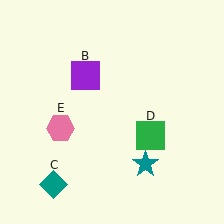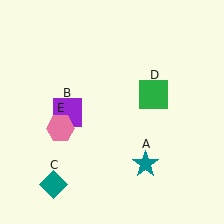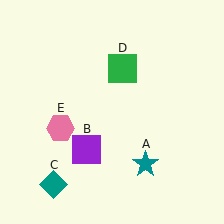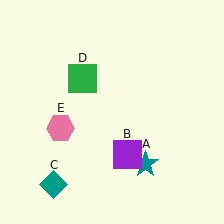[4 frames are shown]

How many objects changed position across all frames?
2 objects changed position: purple square (object B), green square (object D).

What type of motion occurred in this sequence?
The purple square (object B), green square (object D) rotated counterclockwise around the center of the scene.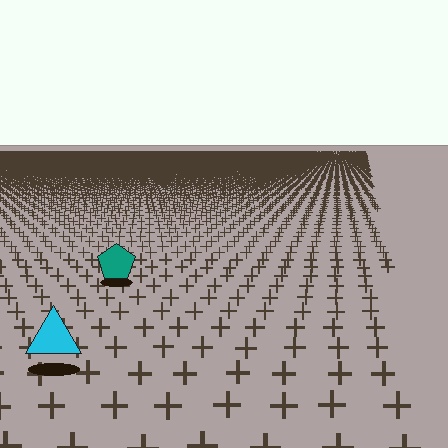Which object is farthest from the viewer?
The teal pentagon is farthest from the viewer. It appears smaller and the ground texture around it is denser.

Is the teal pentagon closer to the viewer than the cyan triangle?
No. The cyan triangle is closer — you can tell from the texture gradient: the ground texture is coarser near it.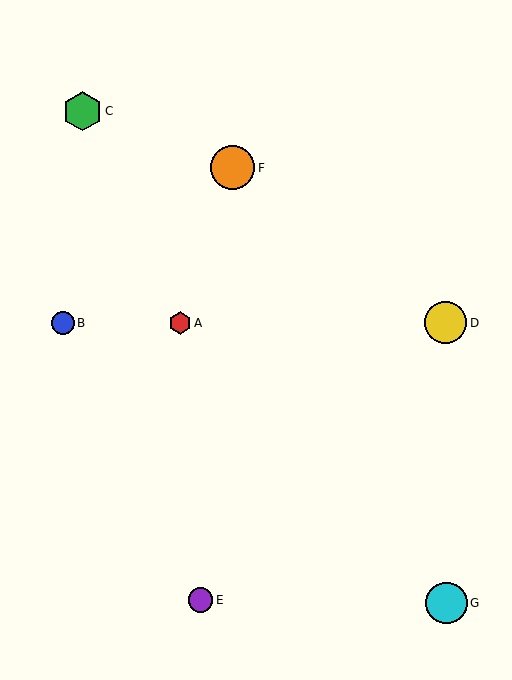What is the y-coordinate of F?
Object F is at y≈168.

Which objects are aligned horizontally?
Objects A, B, D are aligned horizontally.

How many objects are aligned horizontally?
3 objects (A, B, D) are aligned horizontally.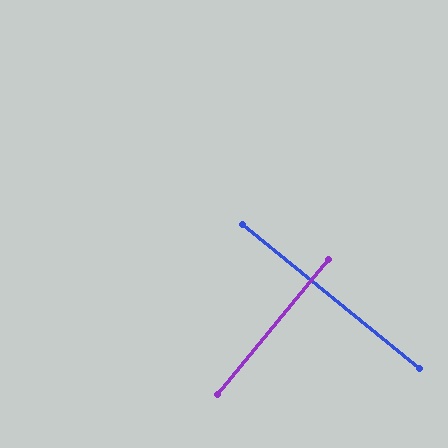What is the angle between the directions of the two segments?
Approximately 90 degrees.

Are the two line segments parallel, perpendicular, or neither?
Perpendicular — they meet at approximately 90°.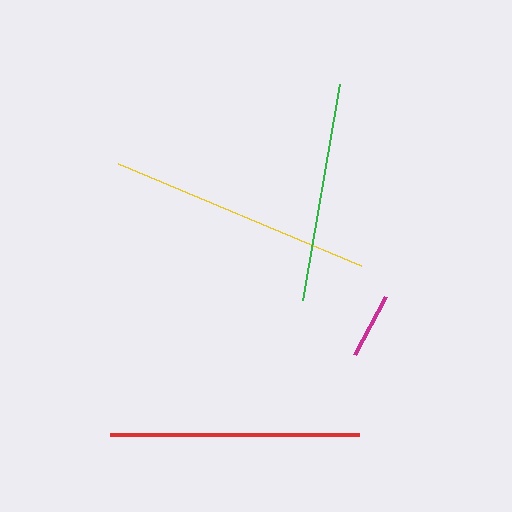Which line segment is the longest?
The yellow line is the longest at approximately 263 pixels.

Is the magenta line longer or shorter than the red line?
The red line is longer than the magenta line.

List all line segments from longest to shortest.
From longest to shortest: yellow, red, green, magenta.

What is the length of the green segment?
The green segment is approximately 219 pixels long.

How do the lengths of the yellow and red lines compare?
The yellow and red lines are approximately the same length.